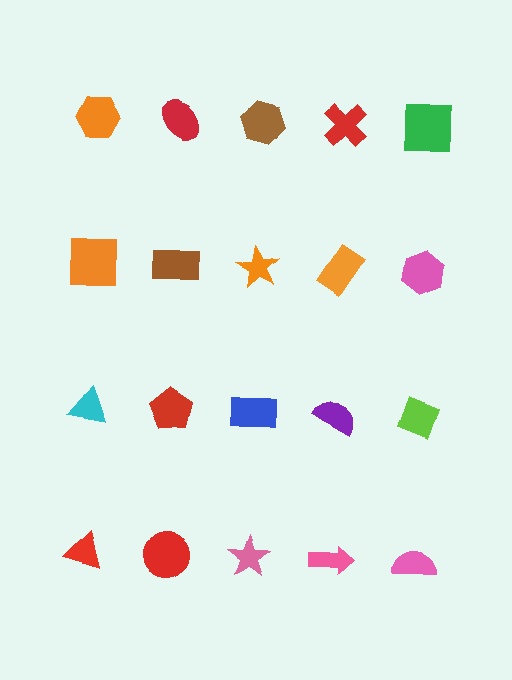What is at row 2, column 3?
An orange star.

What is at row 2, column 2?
A brown rectangle.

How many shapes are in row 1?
5 shapes.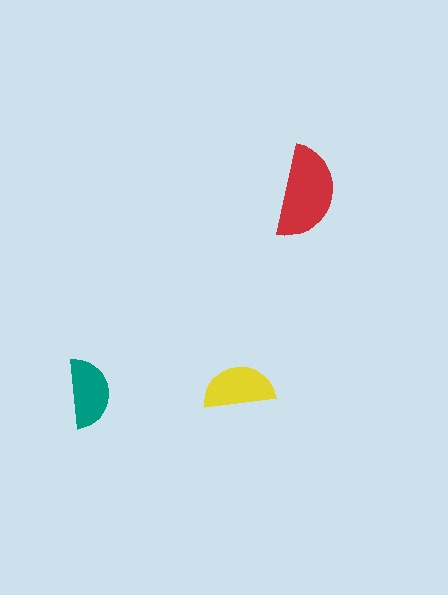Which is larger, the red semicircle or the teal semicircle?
The red one.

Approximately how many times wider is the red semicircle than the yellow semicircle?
About 1.5 times wider.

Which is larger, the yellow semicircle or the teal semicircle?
The yellow one.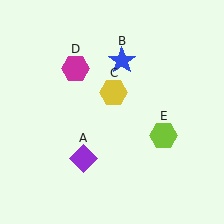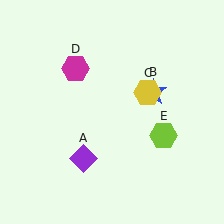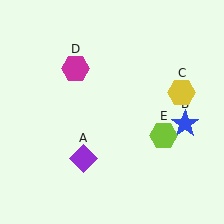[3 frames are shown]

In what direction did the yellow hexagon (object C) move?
The yellow hexagon (object C) moved right.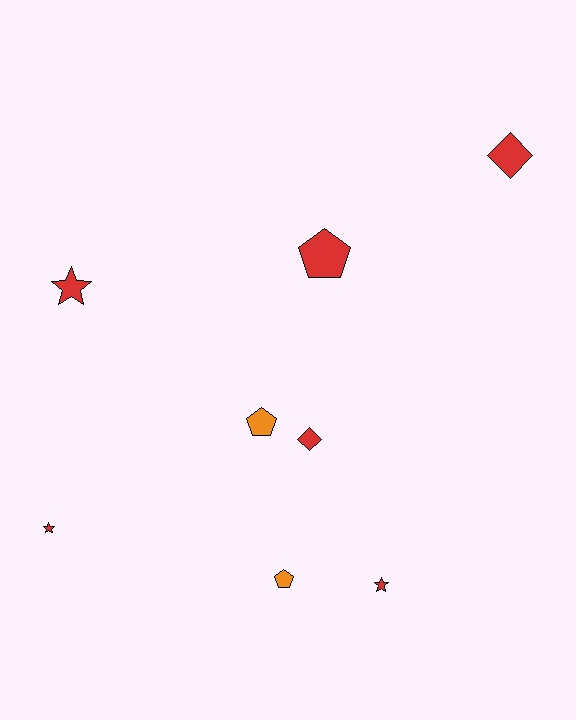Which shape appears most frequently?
Pentagon, with 3 objects.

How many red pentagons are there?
There is 1 red pentagon.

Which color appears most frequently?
Red, with 6 objects.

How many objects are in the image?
There are 8 objects.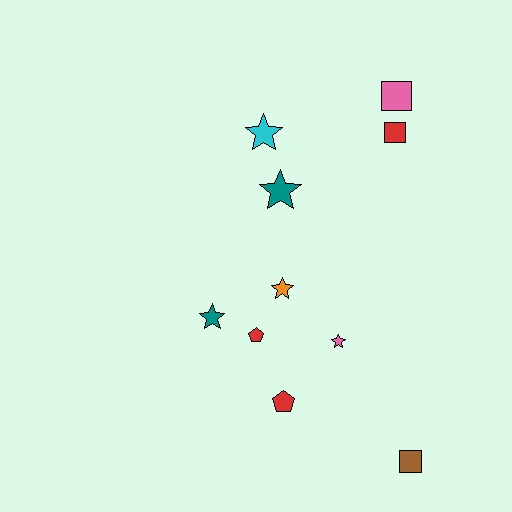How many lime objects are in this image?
There are no lime objects.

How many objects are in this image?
There are 10 objects.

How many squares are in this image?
There are 3 squares.